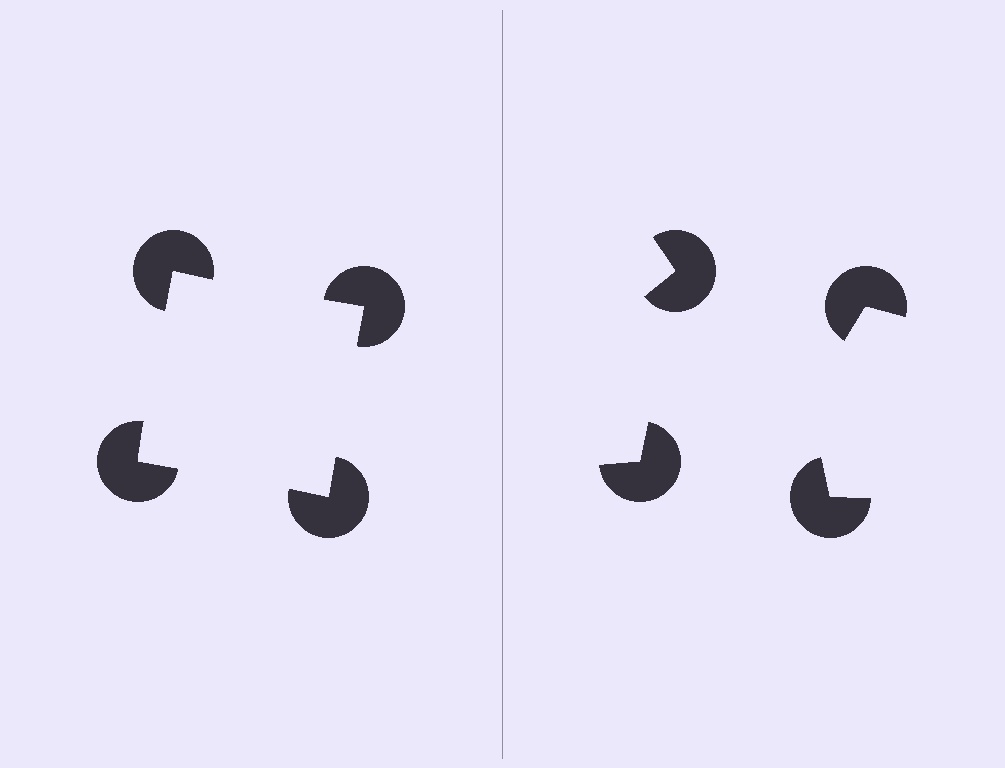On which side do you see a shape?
An illusory square appears on the left side. On the right side the wedge cuts are rotated, so no coherent shape forms.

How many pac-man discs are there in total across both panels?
8 — 4 on each side.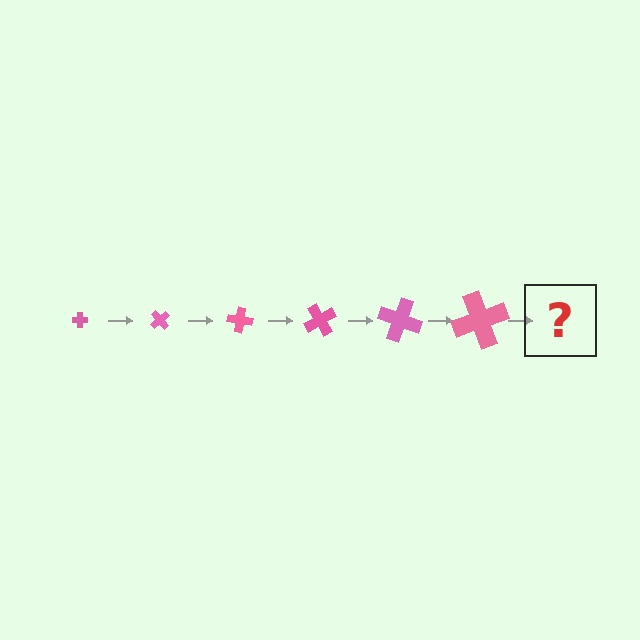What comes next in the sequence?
The next element should be a cross, larger than the previous one and rotated 300 degrees from the start.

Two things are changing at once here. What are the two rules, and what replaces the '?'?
The two rules are that the cross grows larger each step and it rotates 50 degrees each step. The '?' should be a cross, larger than the previous one and rotated 300 degrees from the start.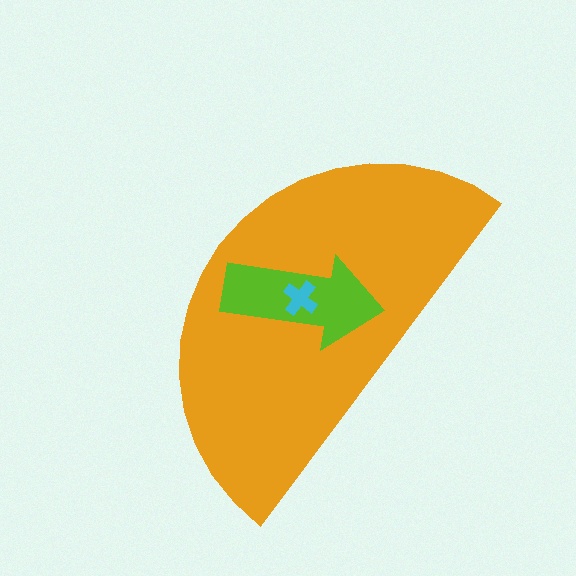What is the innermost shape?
The cyan cross.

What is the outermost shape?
The orange semicircle.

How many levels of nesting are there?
3.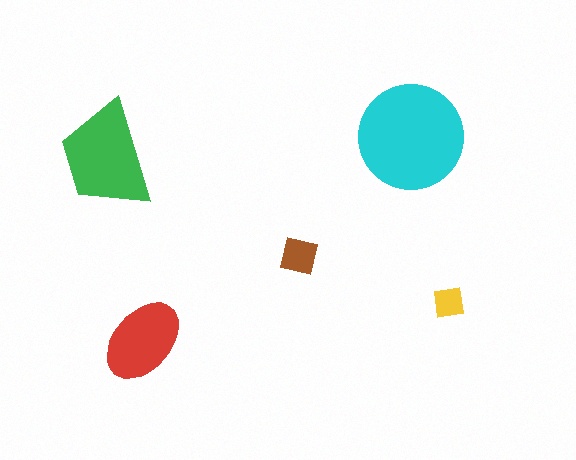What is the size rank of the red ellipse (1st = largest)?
3rd.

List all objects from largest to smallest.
The cyan circle, the green trapezoid, the red ellipse, the brown square, the yellow square.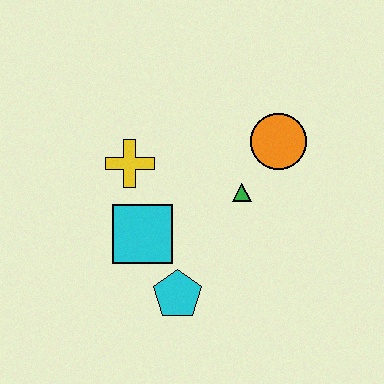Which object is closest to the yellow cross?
The cyan square is closest to the yellow cross.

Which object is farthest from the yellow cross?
The orange circle is farthest from the yellow cross.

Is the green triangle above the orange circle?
No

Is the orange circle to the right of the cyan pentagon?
Yes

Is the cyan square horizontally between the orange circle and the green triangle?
No